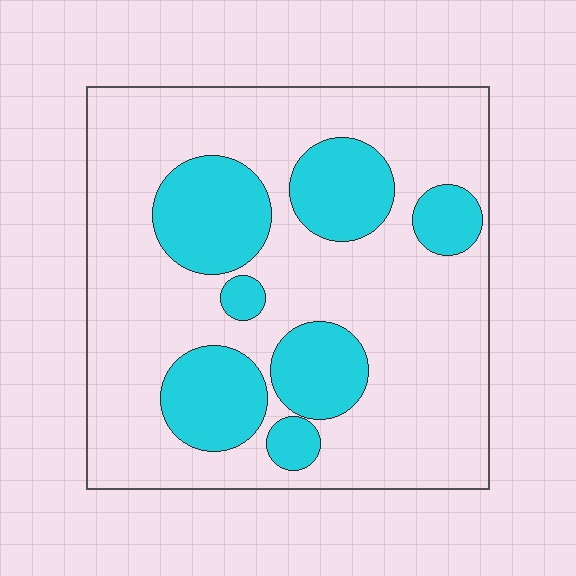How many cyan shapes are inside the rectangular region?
7.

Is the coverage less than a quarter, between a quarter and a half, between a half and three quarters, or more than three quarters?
Between a quarter and a half.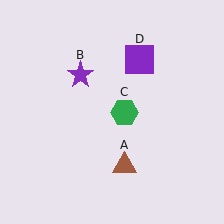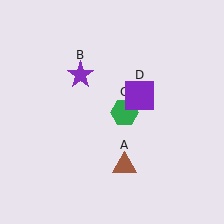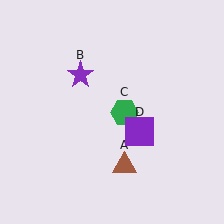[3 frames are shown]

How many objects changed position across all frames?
1 object changed position: purple square (object D).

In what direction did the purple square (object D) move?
The purple square (object D) moved down.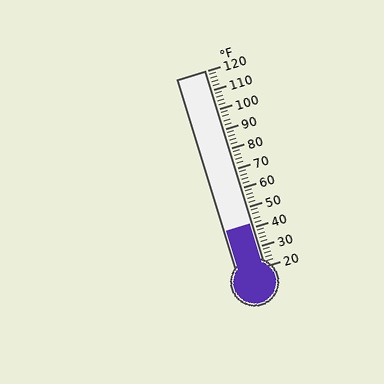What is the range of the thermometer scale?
The thermometer scale ranges from 20°F to 120°F.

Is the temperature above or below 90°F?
The temperature is below 90°F.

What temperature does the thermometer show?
The thermometer shows approximately 42°F.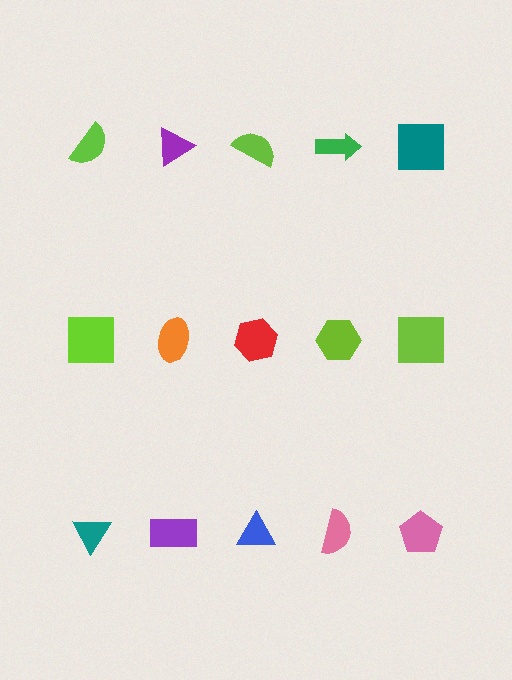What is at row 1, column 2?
A purple triangle.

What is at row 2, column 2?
An orange ellipse.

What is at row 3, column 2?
A purple rectangle.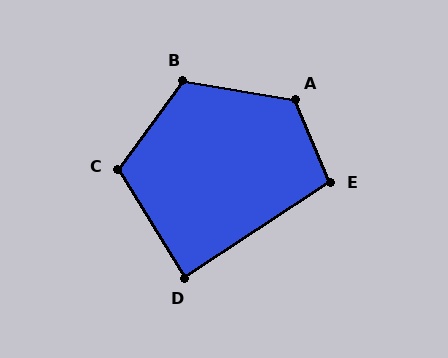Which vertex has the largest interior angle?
A, at approximately 123 degrees.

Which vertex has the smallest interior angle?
D, at approximately 88 degrees.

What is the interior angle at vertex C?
Approximately 112 degrees (obtuse).